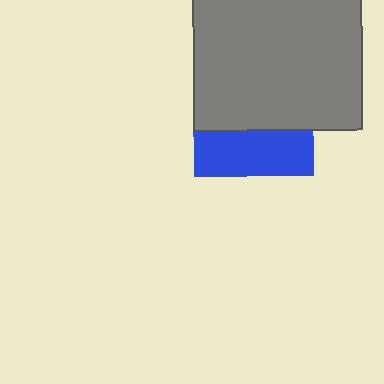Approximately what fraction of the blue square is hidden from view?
Roughly 62% of the blue square is hidden behind the gray square.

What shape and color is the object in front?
The object in front is a gray square.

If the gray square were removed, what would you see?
You would see the complete blue square.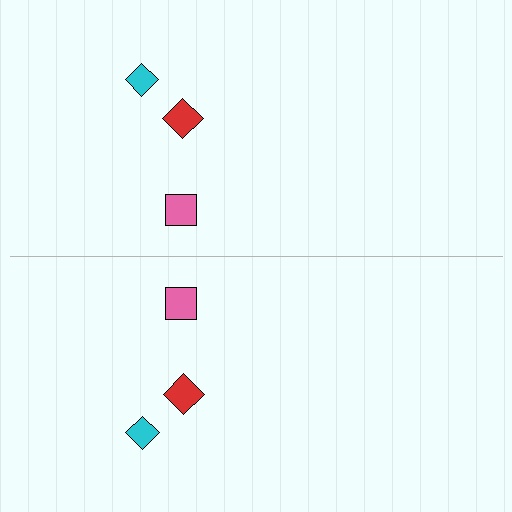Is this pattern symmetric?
Yes, this pattern has bilateral (reflection) symmetry.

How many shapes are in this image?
There are 6 shapes in this image.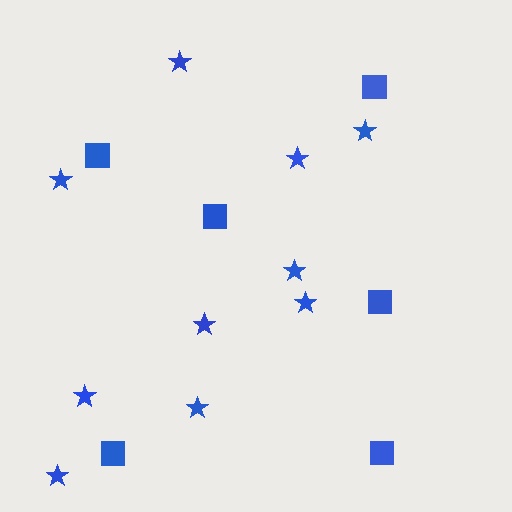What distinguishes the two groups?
There are 2 groups: one group of squares (6) and one group of stars (10).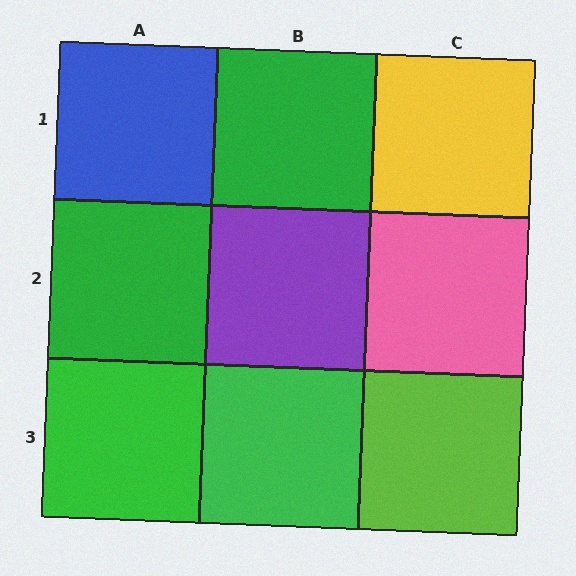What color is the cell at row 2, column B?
Purple.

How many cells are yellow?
1 cell is yellow.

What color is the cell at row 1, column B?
Green.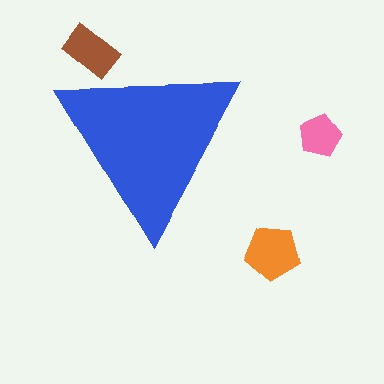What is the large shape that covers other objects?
A blue triangle.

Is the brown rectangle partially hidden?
Yes, the brown rectangle is partially hidden behind the blue triangle.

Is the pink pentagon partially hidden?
No, the pink pentagon is fully visible.